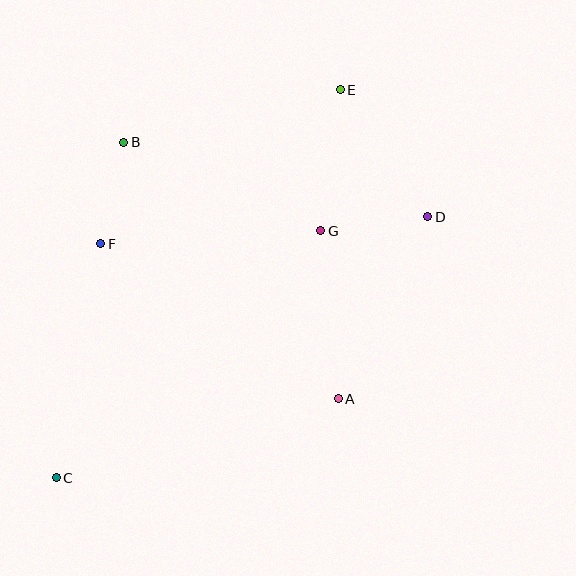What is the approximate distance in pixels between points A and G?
The distance between A and G is approximately 169 pixels.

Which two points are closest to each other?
Points B and F are closest to each other.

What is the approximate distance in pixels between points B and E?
The distance between B and E is approximately 223 pixels.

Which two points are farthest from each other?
Points C and E are farthest from each other.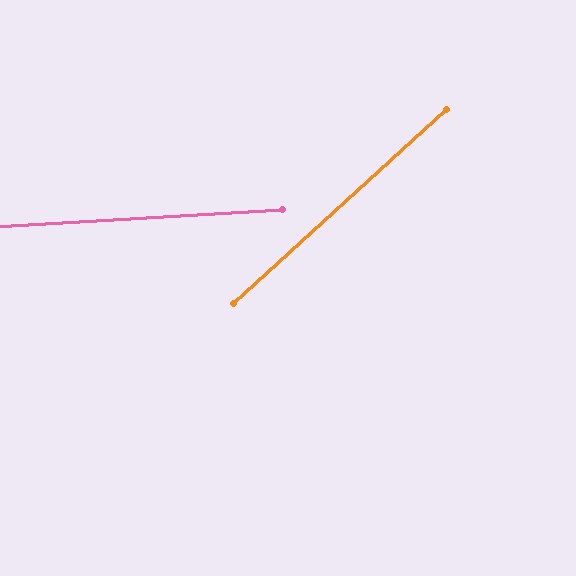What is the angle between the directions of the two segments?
Approximately 39 degrees.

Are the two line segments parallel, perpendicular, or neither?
Neither parallel nor perpendicular — they differ by about 39°.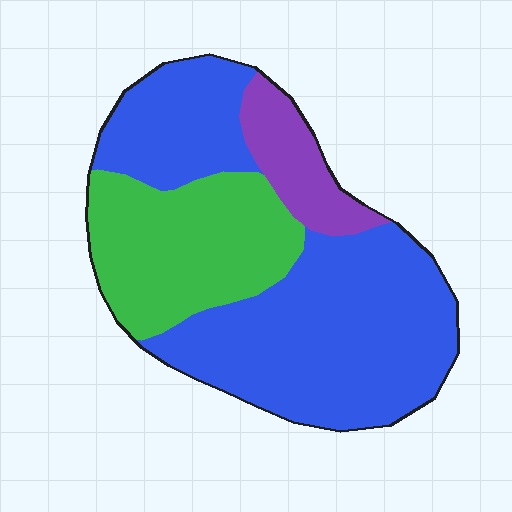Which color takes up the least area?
Purple, at roughly 10%.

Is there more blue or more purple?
Blue.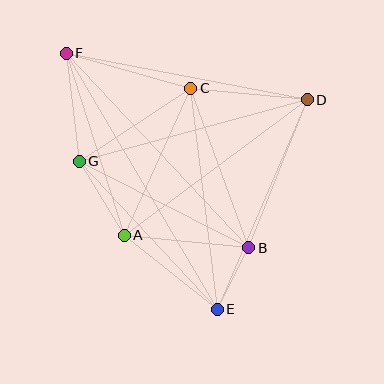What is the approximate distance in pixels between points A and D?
The distance between A and D is approximately 228 pixels.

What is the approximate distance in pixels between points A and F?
The distance between A and F is approximately 191 pixels.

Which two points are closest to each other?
Points B and E are closest to each other.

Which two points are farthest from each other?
Points E and F are farthest from each other.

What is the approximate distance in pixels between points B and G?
The distance between B and G is approximately 190 pixels.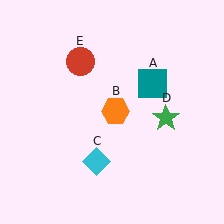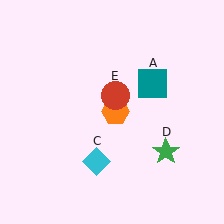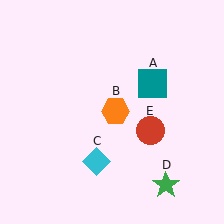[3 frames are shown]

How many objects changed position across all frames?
2 objects changed position: green star (object D), red circle (object E).